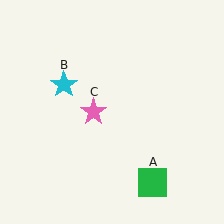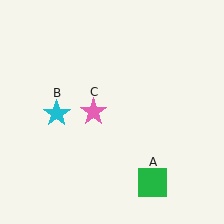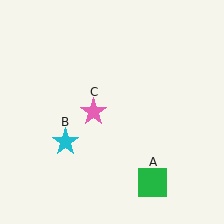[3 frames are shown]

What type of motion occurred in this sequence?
The cyan star (object B) rotated counterclockwise around the center of the scene.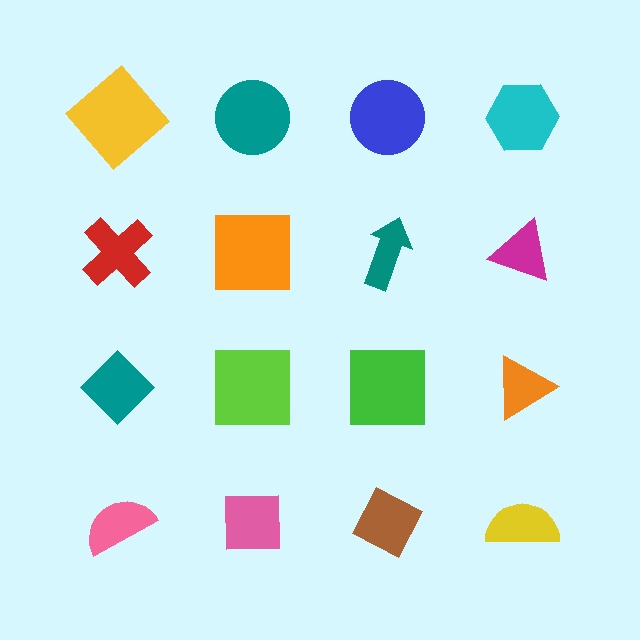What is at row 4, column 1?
A pink semicircle.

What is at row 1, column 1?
A yellow diamond.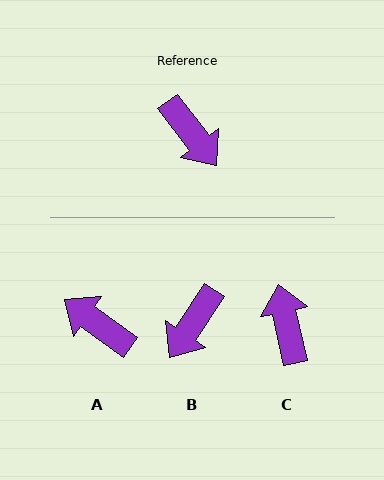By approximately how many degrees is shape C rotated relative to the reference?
Approximately 155 degrees counter-clockwise.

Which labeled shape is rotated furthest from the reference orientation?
A, about 163 degrees away.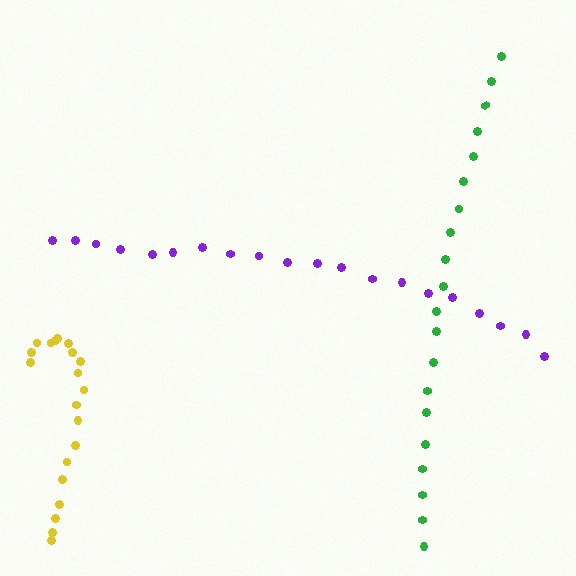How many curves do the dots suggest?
There are 3 distinct paths.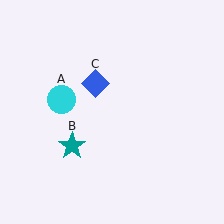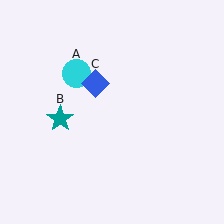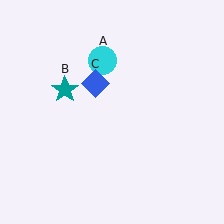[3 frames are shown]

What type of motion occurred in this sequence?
The cyan circle (object A), teal star (object B) rotated clockwise around the center of the scene.